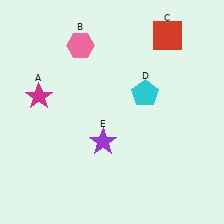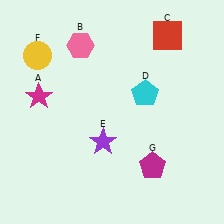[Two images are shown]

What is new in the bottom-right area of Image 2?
A magenta pentagon (G) was added in the bottom-right area of Image 2.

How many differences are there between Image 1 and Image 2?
There are 2 differences between the two images.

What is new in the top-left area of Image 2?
A yellow circle (F) was added in the top-left area of Image 2.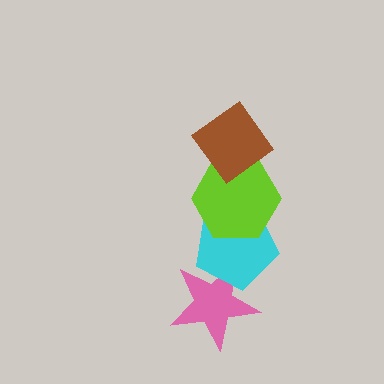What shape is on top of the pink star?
The cyan pentagon is on top of the pink star.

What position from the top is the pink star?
The pink star is 4th from the top.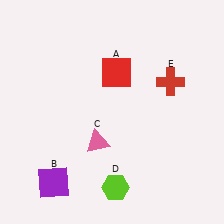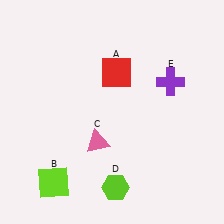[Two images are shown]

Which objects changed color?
B changed from purple to lime. E changed from red to purple.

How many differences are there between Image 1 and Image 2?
There are 2 differences between the two images.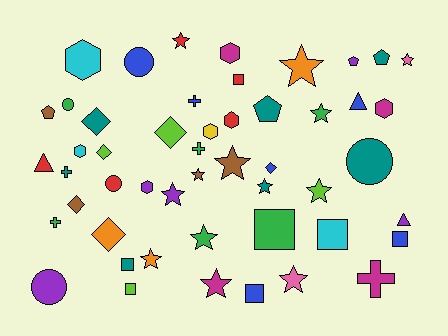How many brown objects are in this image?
There are 4 brown objects.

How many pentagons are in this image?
There are 4 pentagons.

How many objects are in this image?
There are 50 objects.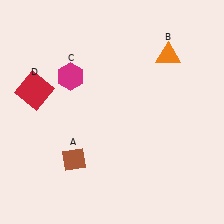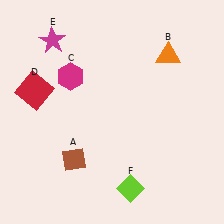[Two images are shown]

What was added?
A magenta star (E), a lime diamond (F) were added in Image 2.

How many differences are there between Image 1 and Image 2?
There are 2 differences between the two images.